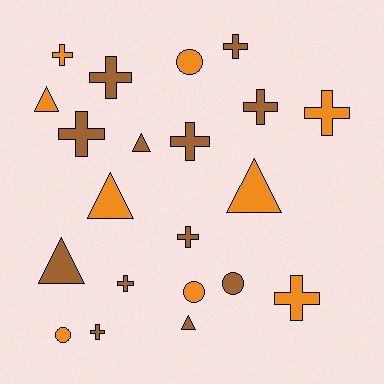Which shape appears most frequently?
Cross, with 11 objects.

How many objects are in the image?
There are 21 objects.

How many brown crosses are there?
There are 8 brown crosses.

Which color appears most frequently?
Brown, with 12 objects.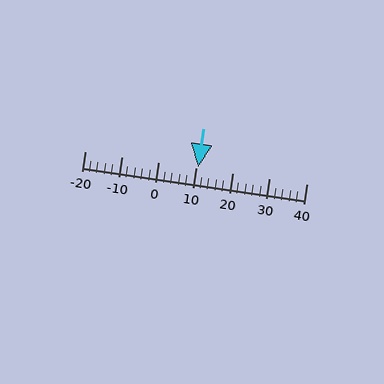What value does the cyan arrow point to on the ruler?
The cyan arrow points to approximately 11.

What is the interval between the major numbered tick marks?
The major tick marks are spaced 10 units apart.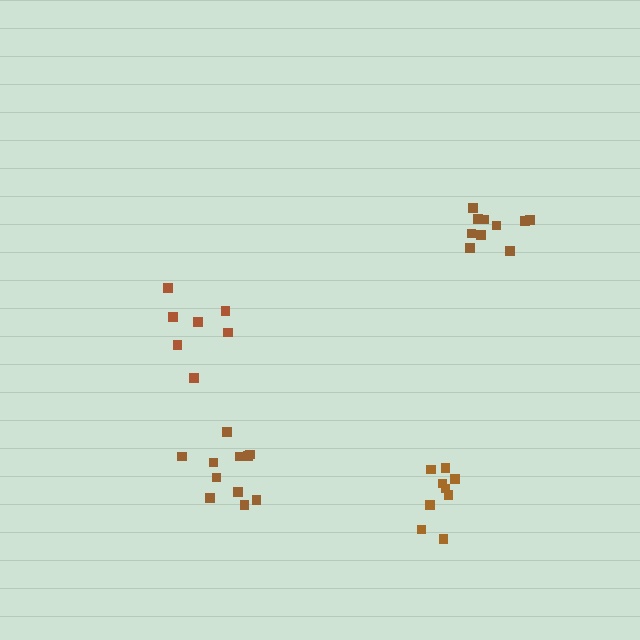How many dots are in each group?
Group 1: 7 dots, Group 2: 10 dots, Group 3: 11 dots, Group 4: 9 dots (37 total).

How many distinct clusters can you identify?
There are 4 distinct clusters.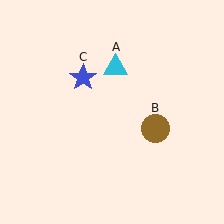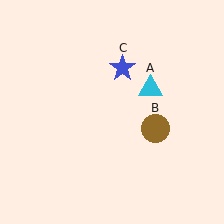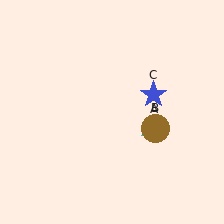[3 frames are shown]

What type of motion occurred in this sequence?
The cyan triangle (object A), blue star (object C) rotated clockwise around the center of the scene.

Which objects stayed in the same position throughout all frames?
Brown circle (object B) remained stationary.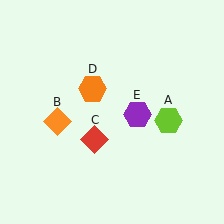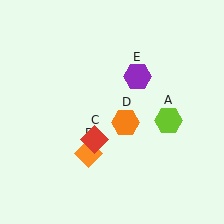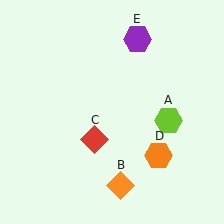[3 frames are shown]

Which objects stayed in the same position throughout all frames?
Lime hexagon (object A) and red diamond (object C) remained stationary.